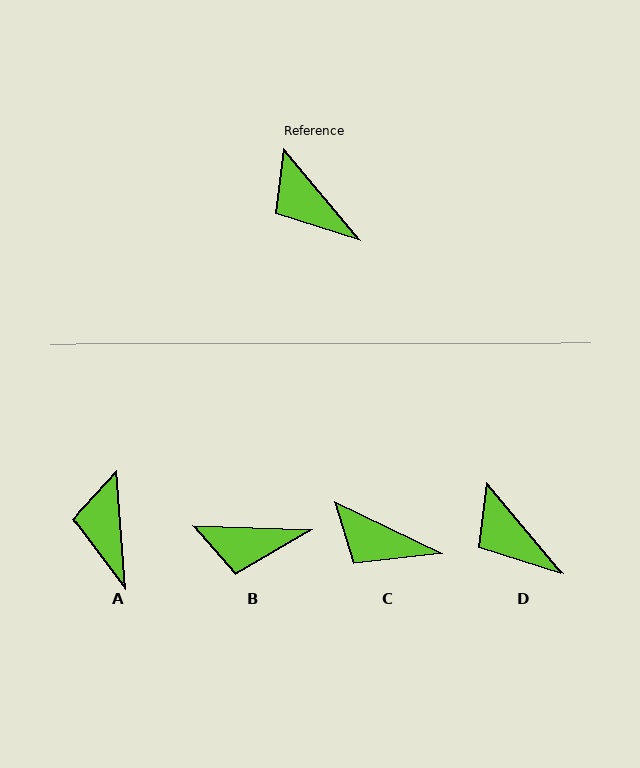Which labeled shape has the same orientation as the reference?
D.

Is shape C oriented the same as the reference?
No, it is off by about 24 degrees.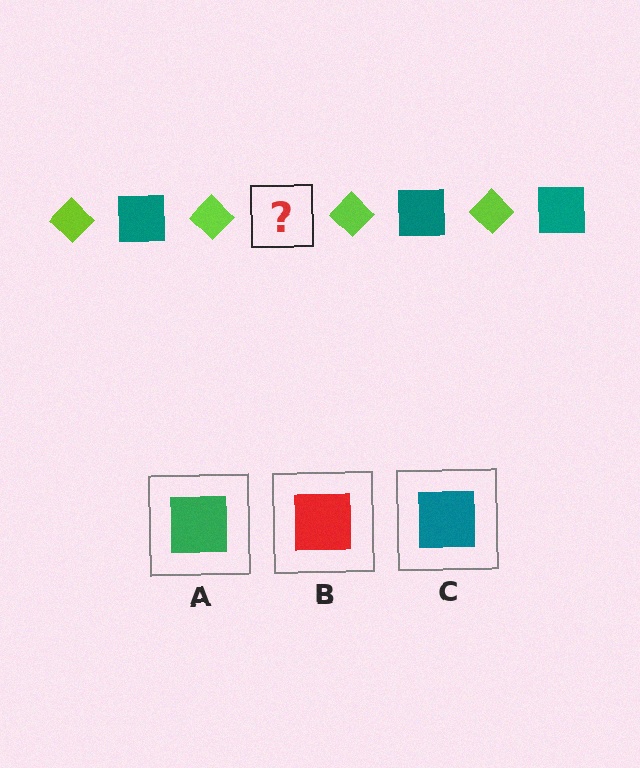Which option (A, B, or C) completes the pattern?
C.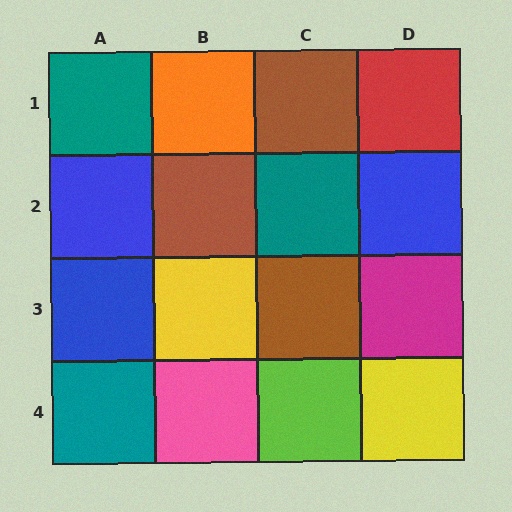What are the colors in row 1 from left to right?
Teal, orange, brown, red.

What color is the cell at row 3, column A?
Blue.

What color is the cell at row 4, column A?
Teal.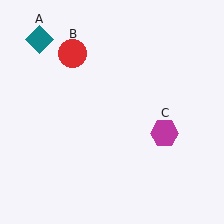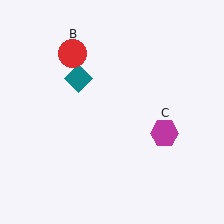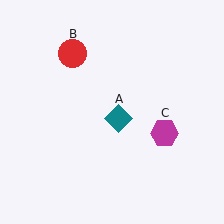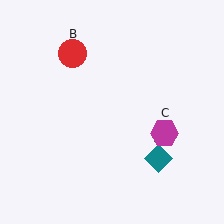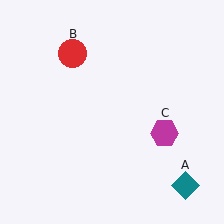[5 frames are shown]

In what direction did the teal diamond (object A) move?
The teal diamond (object A) moved down and to the right.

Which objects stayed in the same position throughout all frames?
Red circle (object B) and magenta hexagon (object C) remained stationary.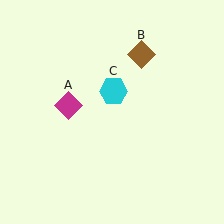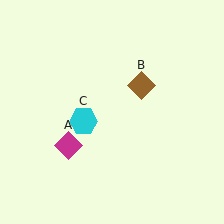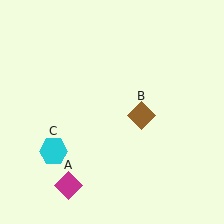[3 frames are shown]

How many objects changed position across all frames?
3 objects changed position: magenta diamond (object A), brown diamond (object B), cyan hexagon (object C).